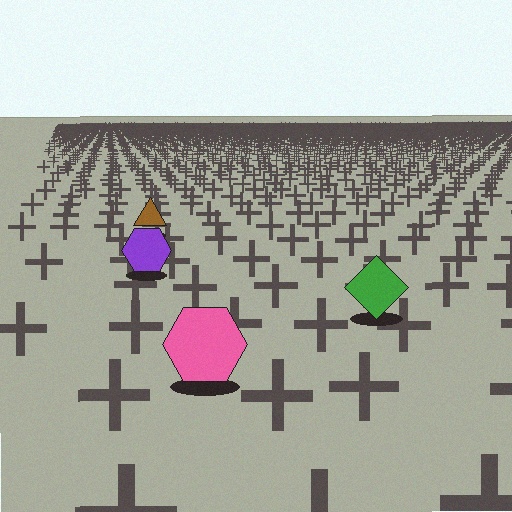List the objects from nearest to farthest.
From nearest to farthest: the pink hexagon, the green diamond, the purple hexagon, the brown triangle.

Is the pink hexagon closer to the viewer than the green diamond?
Yes. The pink hexagon is closer — you can tell from the texture gradient: the ground texture is coarser near it.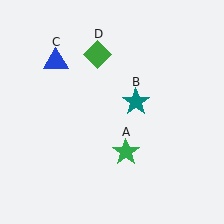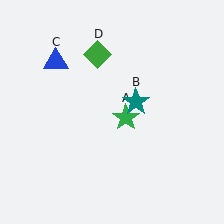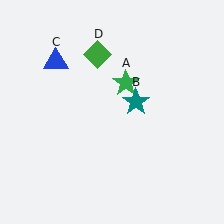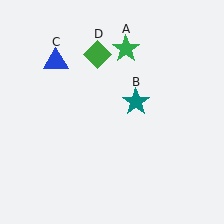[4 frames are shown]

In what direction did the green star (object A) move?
The green star (object A) moved up.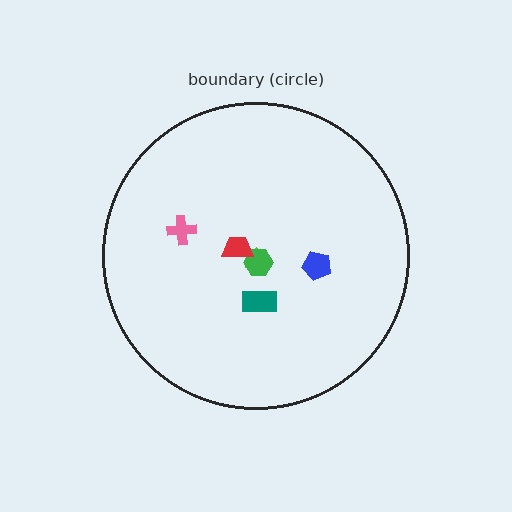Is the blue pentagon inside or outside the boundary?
Inside.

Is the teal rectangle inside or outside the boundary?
Inside.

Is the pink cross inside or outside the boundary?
Inside.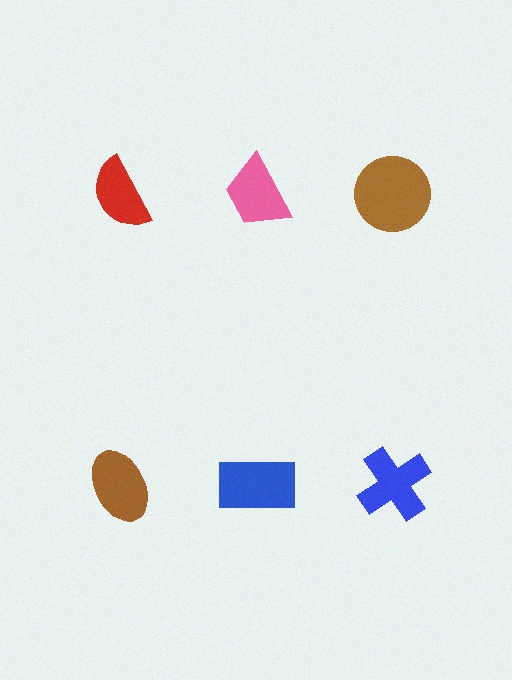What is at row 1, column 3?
A brown circle.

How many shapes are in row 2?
3 shapes.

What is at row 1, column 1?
A red semicircle.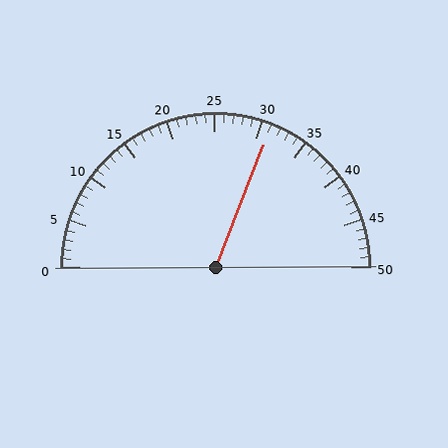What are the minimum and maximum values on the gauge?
The gauge ranges from 0 to 50.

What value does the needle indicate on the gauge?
The needle indicates approximately 31.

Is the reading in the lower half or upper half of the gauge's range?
The reading is in the upper half of the range (0 to 50).